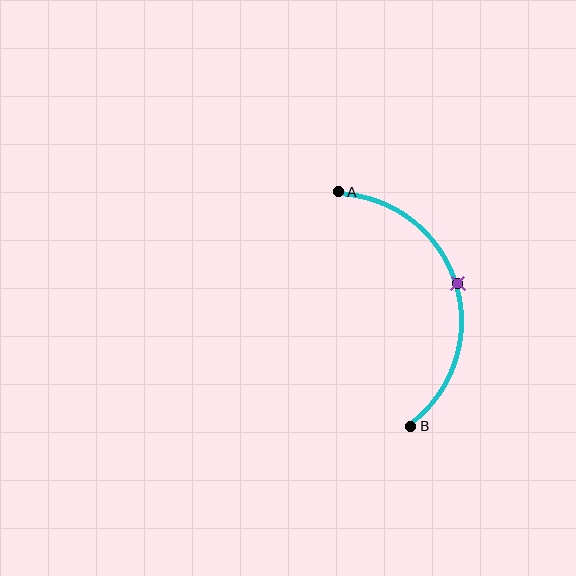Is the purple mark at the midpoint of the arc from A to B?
Yes. The purple mark lies on the arc at equal arc-length from both A and B — it is the arc midpoint.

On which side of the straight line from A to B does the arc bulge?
The arc bulges to the right of the straight line connecting A and B.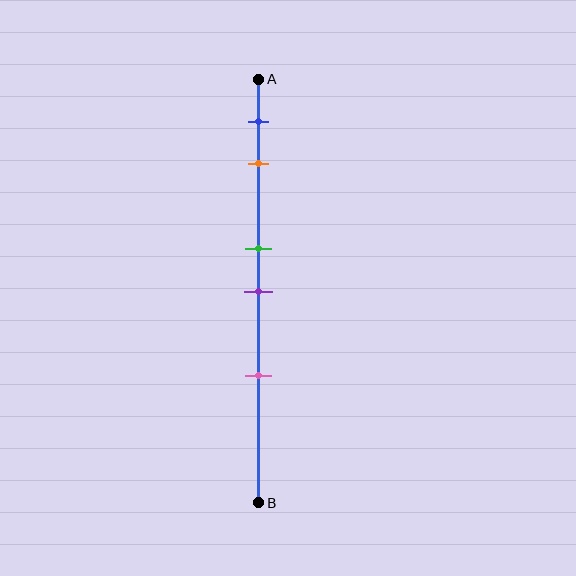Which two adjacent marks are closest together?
The green and purple marks are the closest adjacent pair.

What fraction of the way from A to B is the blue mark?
The blue mark is approximately 10% (0.1) of the way from A to B.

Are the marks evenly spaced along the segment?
No, the marks are not evenly spaced.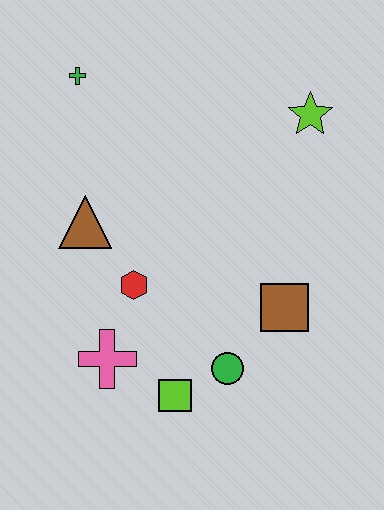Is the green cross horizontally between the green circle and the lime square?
No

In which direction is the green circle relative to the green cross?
The green circle is below the green cross.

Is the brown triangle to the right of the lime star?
No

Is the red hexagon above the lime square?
Yes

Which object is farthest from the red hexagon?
The lime star is farthest from the red hexagon.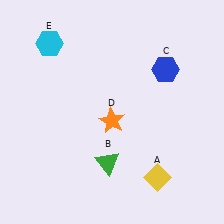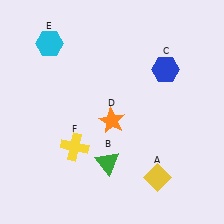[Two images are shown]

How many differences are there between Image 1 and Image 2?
There is 1 difference between the two images.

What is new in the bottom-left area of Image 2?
A yellow cross (F) was added in the bottom-left area of Image 2.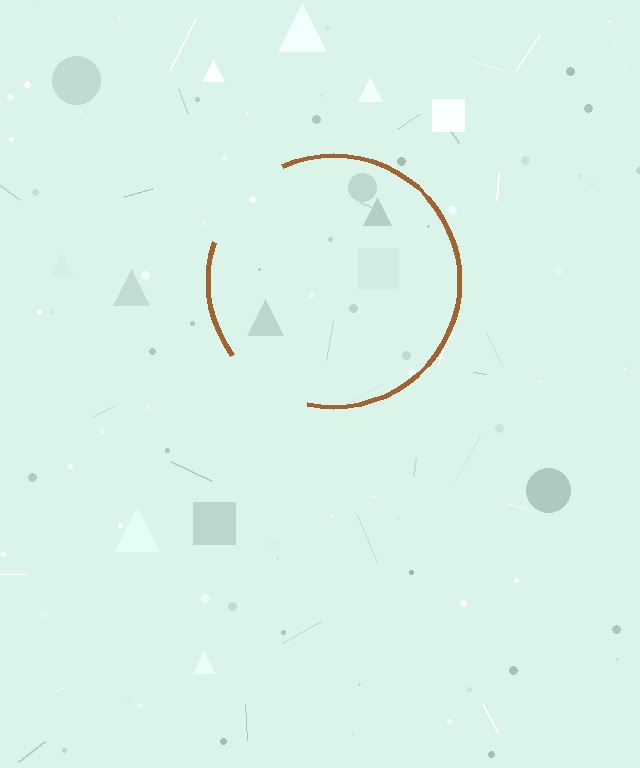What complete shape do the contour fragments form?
The contour fragments form a circle.